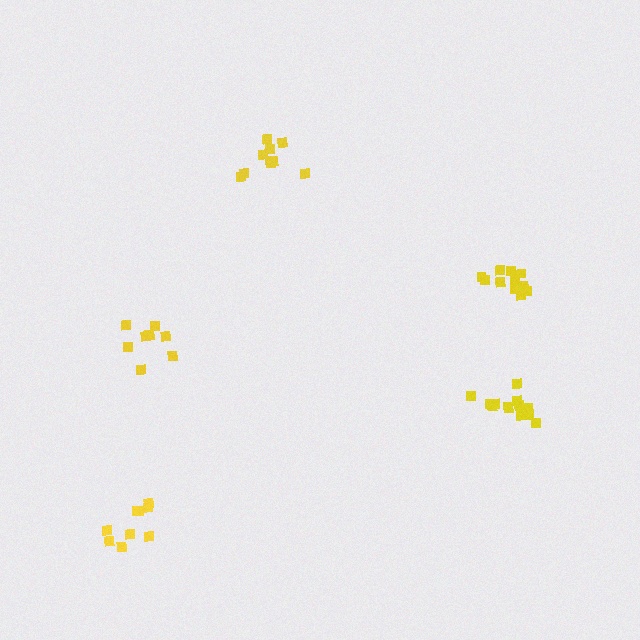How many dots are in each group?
Group 1: 13 dots, Group 2: 11 dots, Group 3: 9 dots, Group 4: 9 dots, Group 5: 8 dots (50 total).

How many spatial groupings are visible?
There are 5 spatial groupings.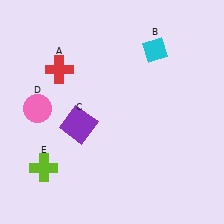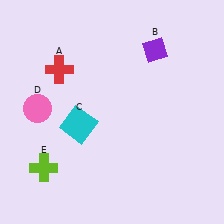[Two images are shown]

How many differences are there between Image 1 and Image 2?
There are 2 differences between the two images.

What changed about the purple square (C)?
In Image 1, C is purple. In Image 2, it changed to cyan.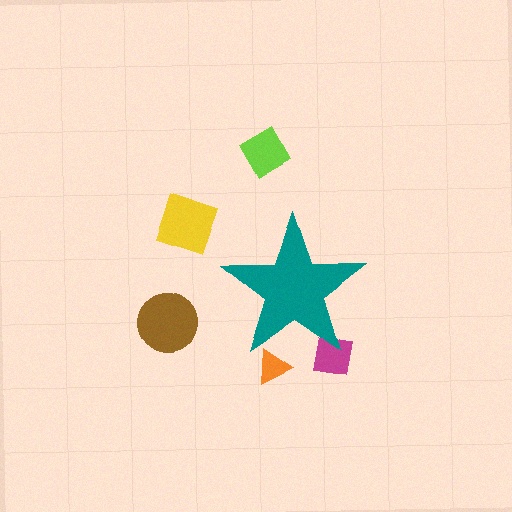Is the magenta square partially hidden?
Yes, the magenta square is partially hidden behind the teal star.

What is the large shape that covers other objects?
A teal star.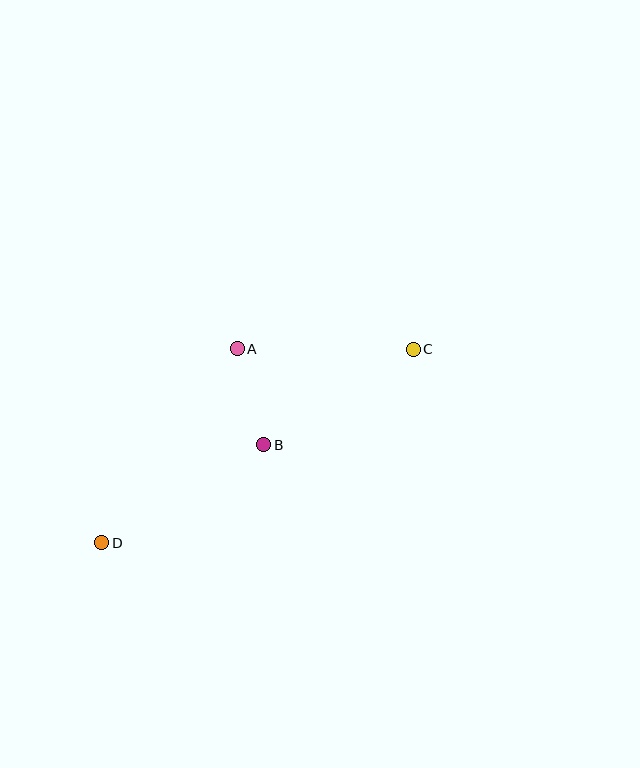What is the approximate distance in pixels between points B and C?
The distance between B and C is approximately 177 pixels.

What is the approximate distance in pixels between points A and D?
The distance between A and D is approximately 236 pixels.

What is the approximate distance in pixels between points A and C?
The distance between A and C is approximately 176 pixels.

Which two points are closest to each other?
Points A and B are closest to each other.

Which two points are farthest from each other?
Points C and D are farthest from each other.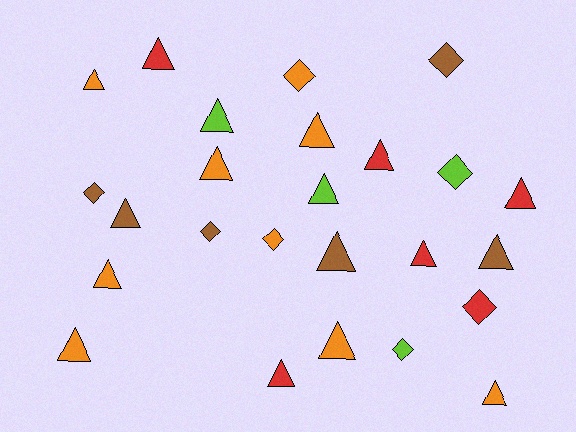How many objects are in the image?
There are 25 objects.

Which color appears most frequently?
Orange, with 9 objects.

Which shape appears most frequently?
Triangle, with 17 objects.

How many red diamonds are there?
There is 1 red diamond.